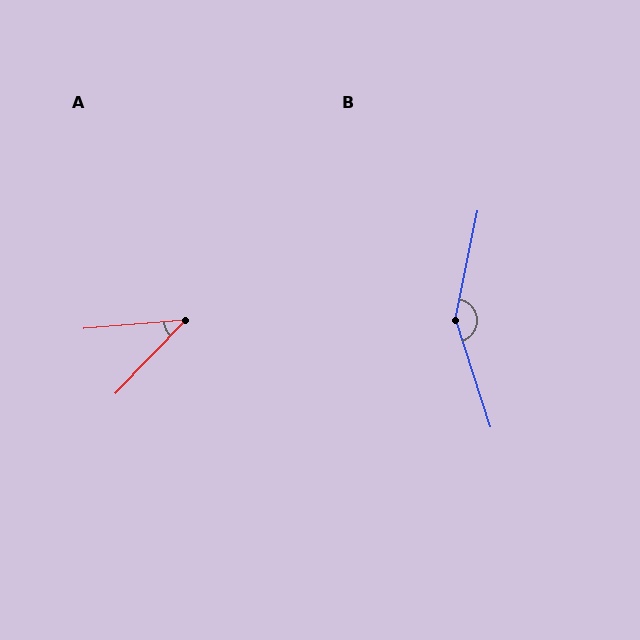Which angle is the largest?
B, at approximately 151 degrees.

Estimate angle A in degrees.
Approximately 41 degrees.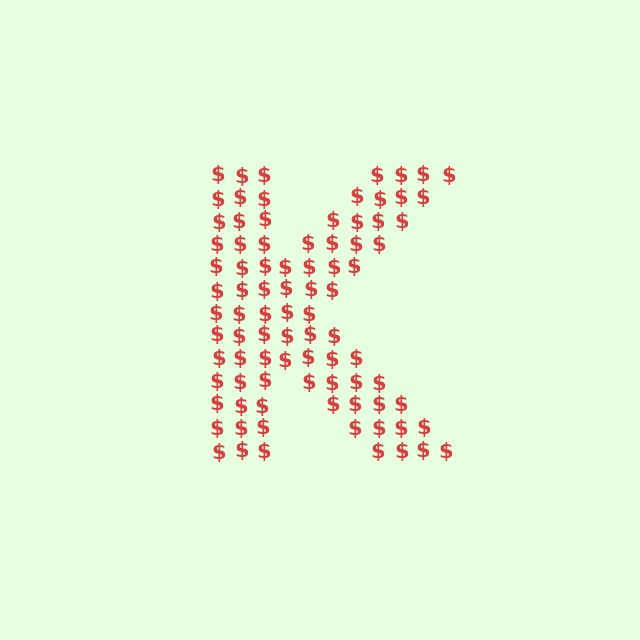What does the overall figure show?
The overall figure shows the letter K.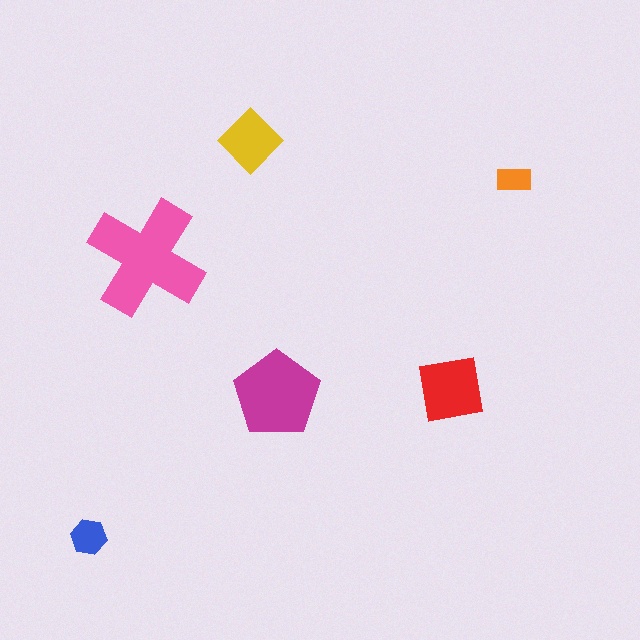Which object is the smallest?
The orange rectangle.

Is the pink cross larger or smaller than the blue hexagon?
Larger.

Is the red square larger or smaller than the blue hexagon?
Larger.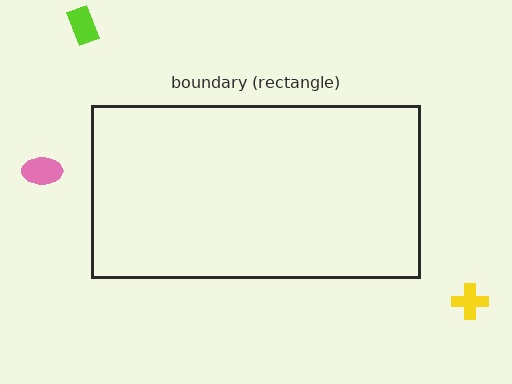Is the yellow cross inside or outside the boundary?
Outside.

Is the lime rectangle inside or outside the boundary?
Outside.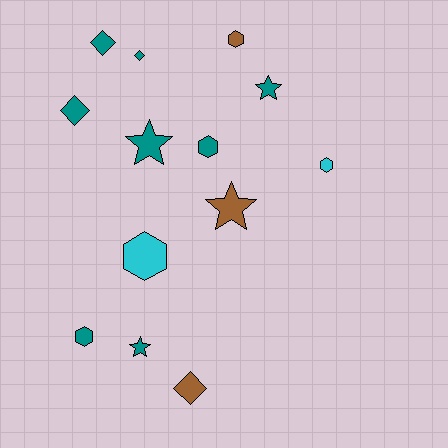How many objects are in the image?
There are 13 objects.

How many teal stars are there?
There are 3 teal stars.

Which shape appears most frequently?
Hexagon, with 5 objects.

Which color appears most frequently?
Teal, with 8 objects.